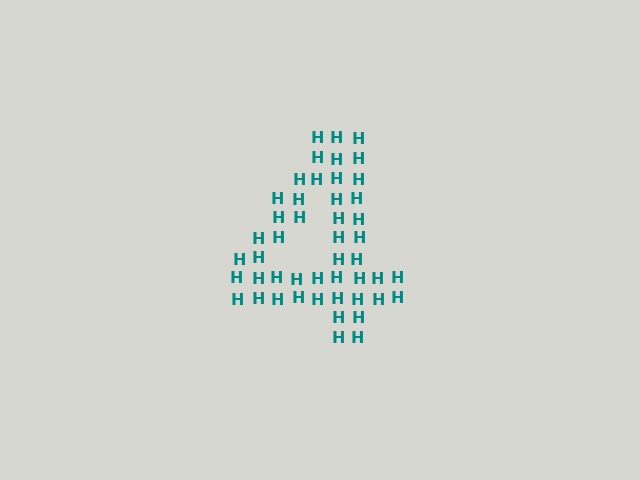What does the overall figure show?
The overall figure shows the digit 4.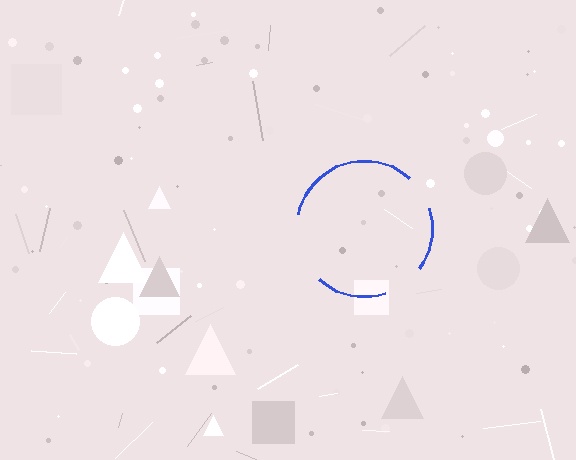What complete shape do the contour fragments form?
The contour fragments form a circle.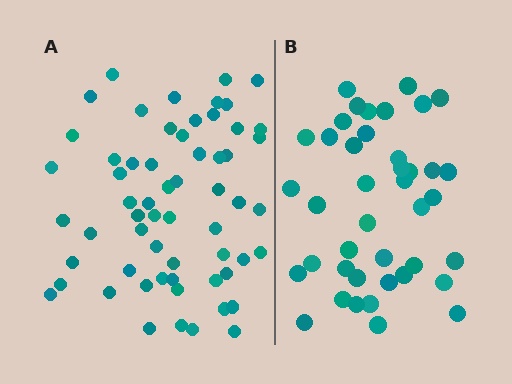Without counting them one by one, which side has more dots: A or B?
Region A (the left region) has more dots.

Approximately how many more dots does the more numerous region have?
Region A has approximately 20 more dots than region B.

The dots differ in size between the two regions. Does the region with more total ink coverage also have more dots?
No. Region B has more total ink coverage because its dots are larger, but region A actually contains more individual dots. Total area can be misleading — the number of items is what matters here.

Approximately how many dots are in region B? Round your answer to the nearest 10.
About 40 dots. (The exact count is 41, which rounds to 40.)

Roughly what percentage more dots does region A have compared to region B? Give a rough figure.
About 45% more.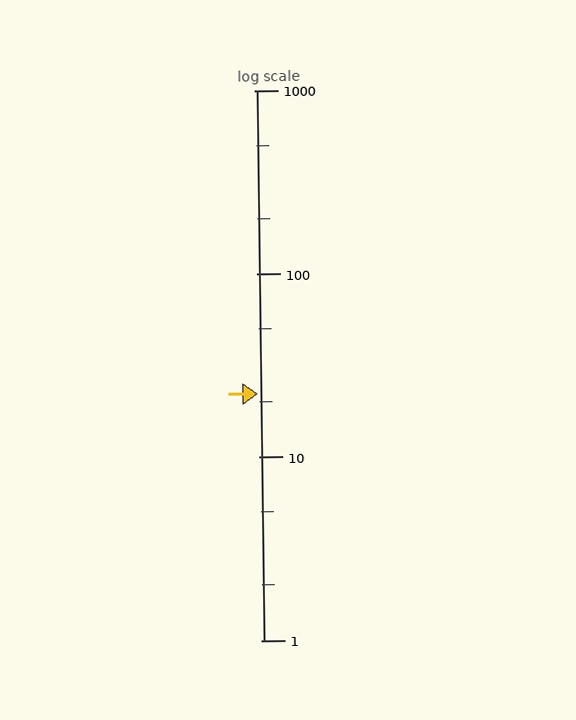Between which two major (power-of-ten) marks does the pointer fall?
The pointer is between 10 and 100.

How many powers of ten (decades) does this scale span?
The scale spans 3 decades, from 1 to 1000.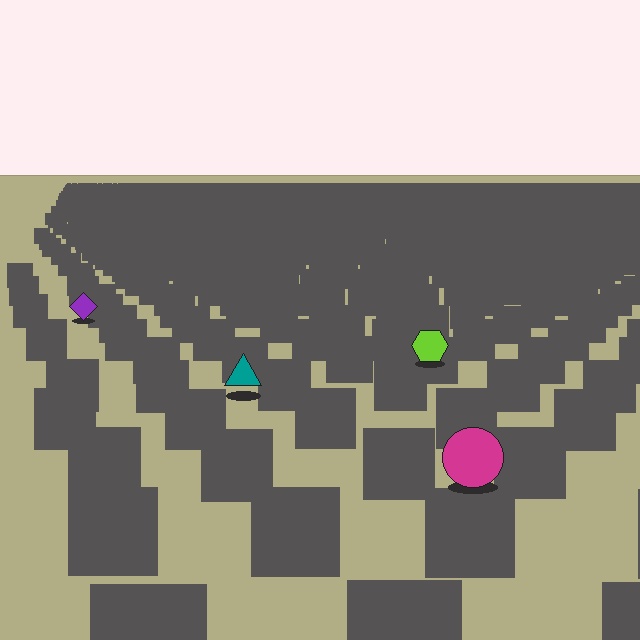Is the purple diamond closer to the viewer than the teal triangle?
No. The teal triangle is closer — you can tell from the texture gradient: the ground texture is coarser near it.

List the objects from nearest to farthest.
From nearest to farthest: the magenta circle, the teal triangle, the lime hexagon, the purple diamond.